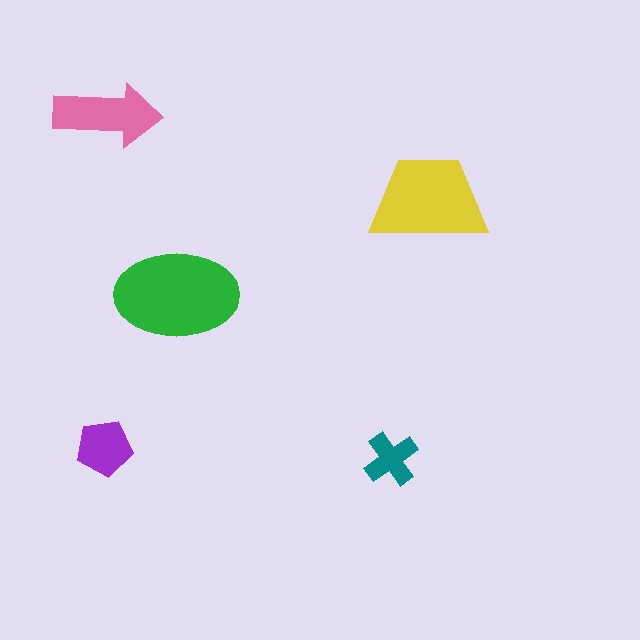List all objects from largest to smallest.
The green ellipse, the yellow trapezoid, the pink arrow, the purple pentagon, the teal cross.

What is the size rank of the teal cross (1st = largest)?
5th.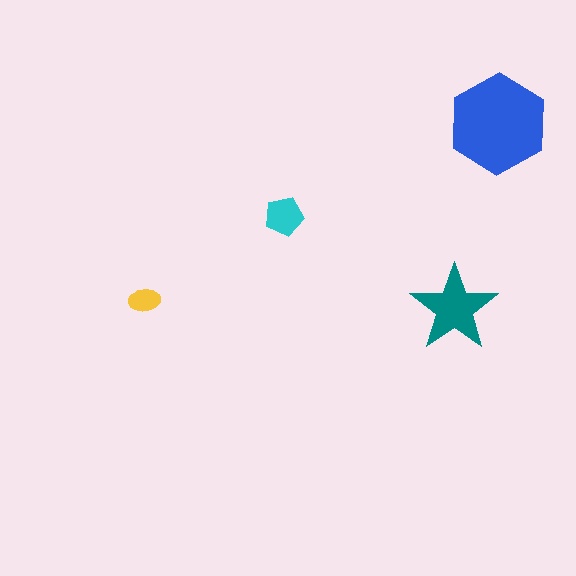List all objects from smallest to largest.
The yellow ellipse, the cyan pentagon, the teal star, the blue hexagon.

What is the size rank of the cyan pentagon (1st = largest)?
3rd.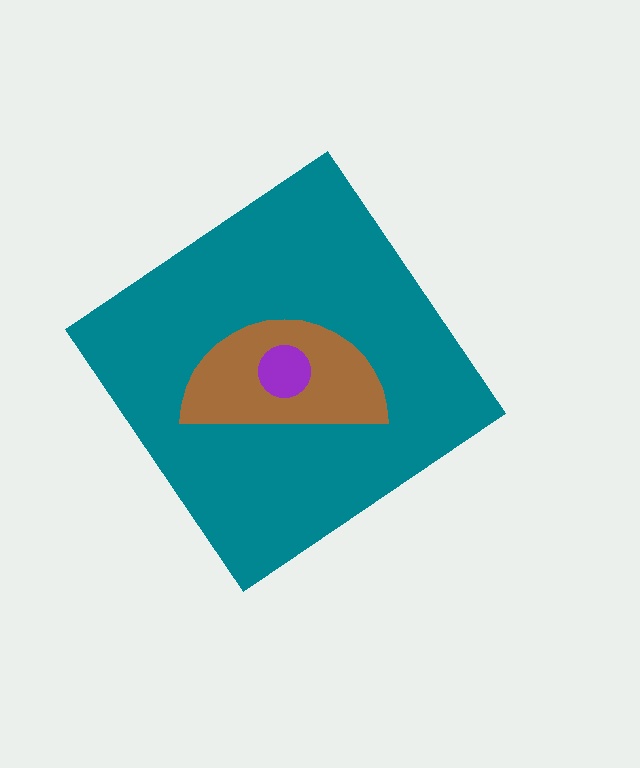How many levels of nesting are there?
3.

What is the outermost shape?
The teal diamond.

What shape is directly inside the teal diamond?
The brown semicircle.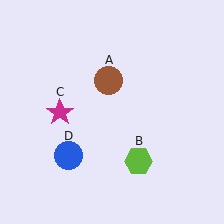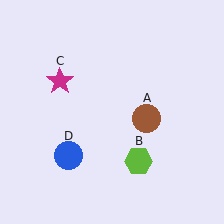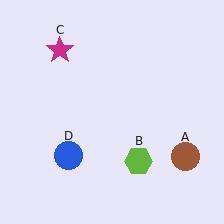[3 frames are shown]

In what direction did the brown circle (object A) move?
The brown circle (object A) moved down and to the right.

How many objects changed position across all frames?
2 objects changed position: brown circle (object A), magenta star (object C).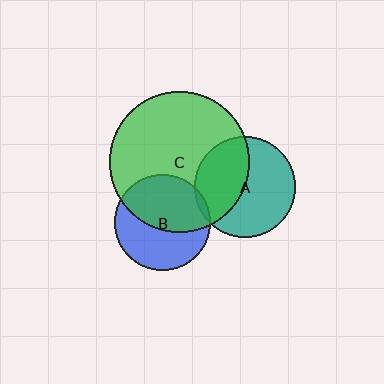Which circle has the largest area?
Circle C (green).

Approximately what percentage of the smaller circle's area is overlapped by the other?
Approximately 40%.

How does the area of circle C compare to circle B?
Approximately 2.1 times.